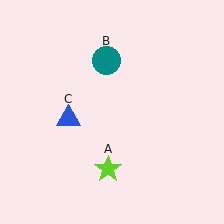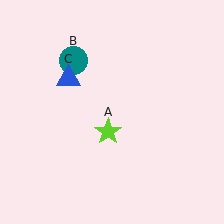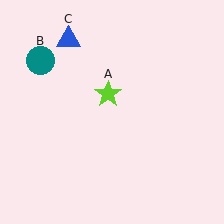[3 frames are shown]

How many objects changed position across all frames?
3 objects changed position: lime star (object A), teal circle (object B), blue triangle (object C).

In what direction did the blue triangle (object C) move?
The blue triangle (object C) moved up.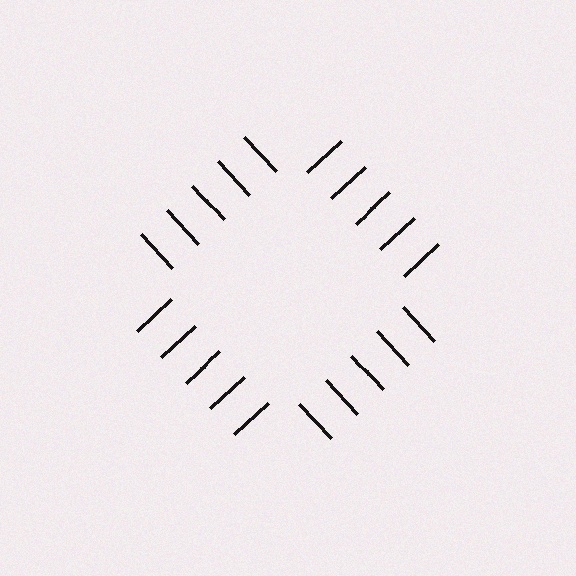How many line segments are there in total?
20 — 5 along each of the 4 edges.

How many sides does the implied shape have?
4 sides — the line-ends trace a square.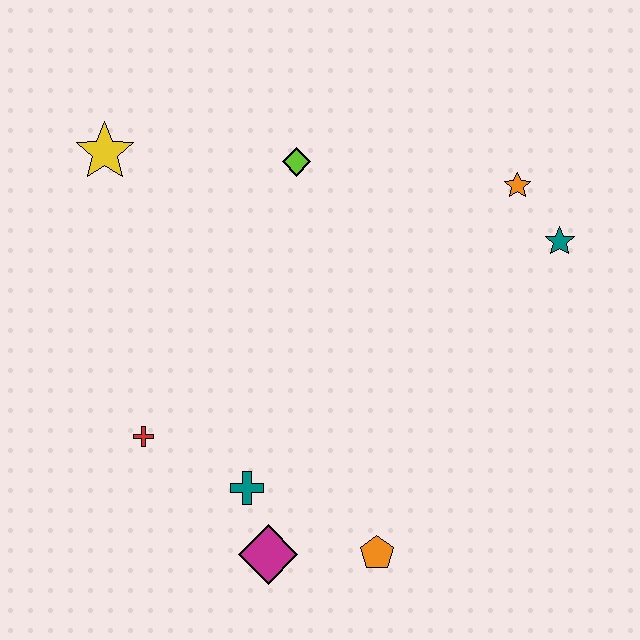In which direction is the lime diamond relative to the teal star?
The lime diamond is to the left of the teal star.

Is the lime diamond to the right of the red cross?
Yes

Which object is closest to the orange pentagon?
The magenta diamond is closest to the orange pentagon.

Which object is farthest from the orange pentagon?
The yellow star is farthest from the orange pentagon.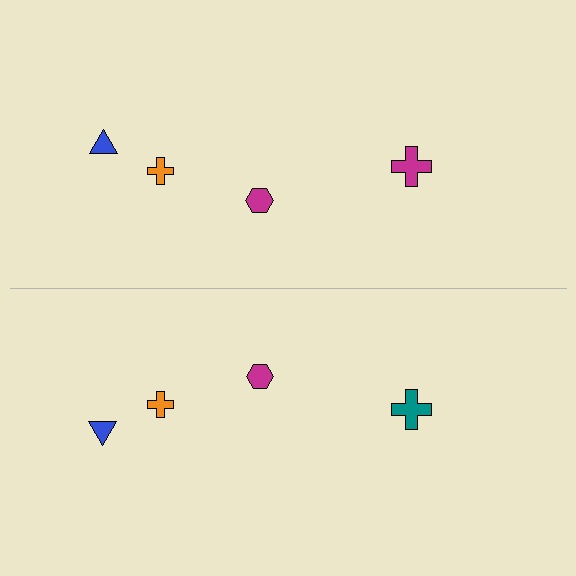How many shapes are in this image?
There are 8 shapes in this image.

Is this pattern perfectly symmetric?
No, the pattern is not perfectly symmetric. The teal cross on the bottom side breaks the symmetry — its mirror counterpart is magenta.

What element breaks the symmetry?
The teal cross on the bottom side breaks the symmetry — its mirror counterpart is magenta.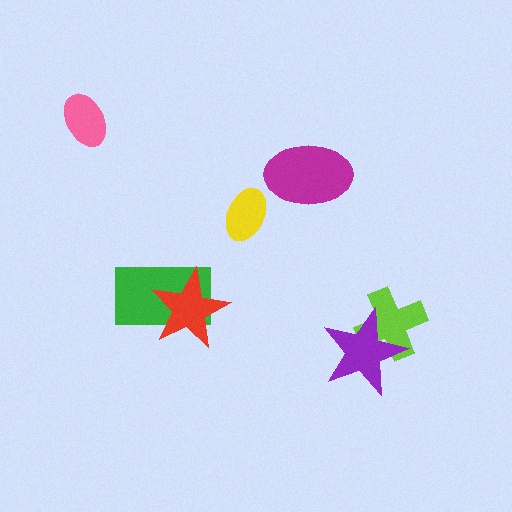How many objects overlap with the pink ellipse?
0 objects overlap with the pink ellipse.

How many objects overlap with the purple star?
1 object overlaps with the purple star.